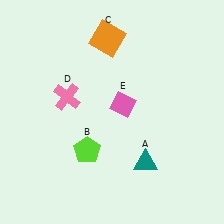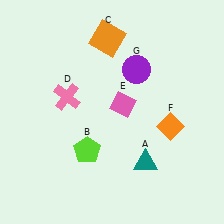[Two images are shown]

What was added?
An orange diamond (F), a purple circle (G) were added in Image 2.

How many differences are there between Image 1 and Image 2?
There are 2 differences between the two images.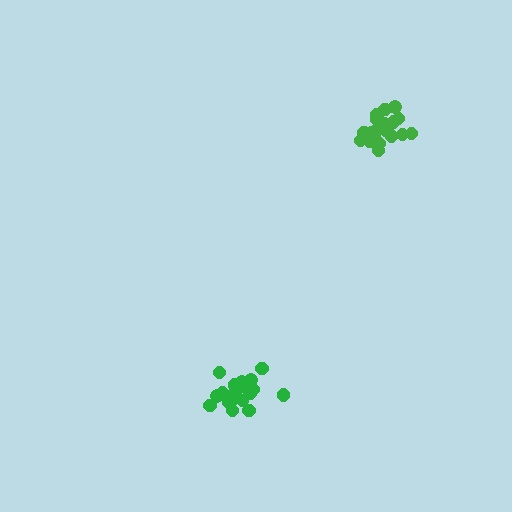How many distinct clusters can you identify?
There are 2 distinct clusters.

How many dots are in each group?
Group 1: 19 dots, Group 2: 21 dots (40 total).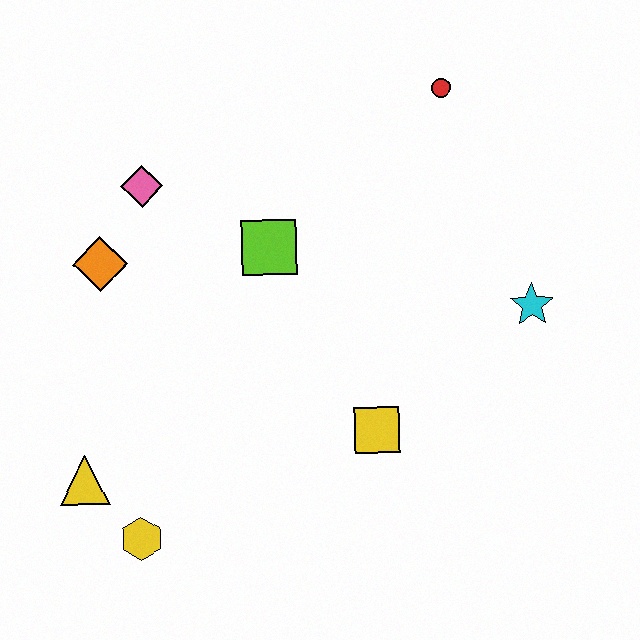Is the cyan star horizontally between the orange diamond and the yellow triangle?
No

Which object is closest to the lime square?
The pink diamond is closest to the lime square.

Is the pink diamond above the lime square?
Yes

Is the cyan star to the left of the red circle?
No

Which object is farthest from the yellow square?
The red circle is farthest from the yellow square.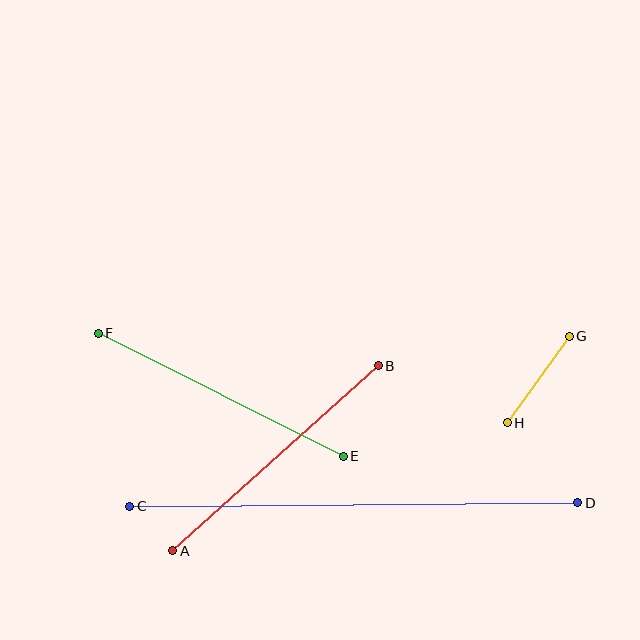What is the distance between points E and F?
The distance is approximately 274 pixels.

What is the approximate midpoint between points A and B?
The midpoint is at approximately (276, 458) pixels.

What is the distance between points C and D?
The distance is approximately 448 pixels.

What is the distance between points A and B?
The distance is approximately 277 pixels.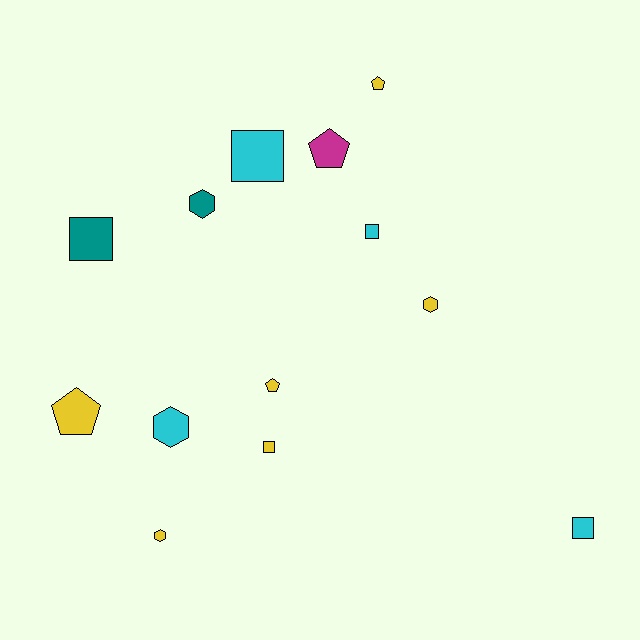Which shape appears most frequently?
Square, with 5 objects.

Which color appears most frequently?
Yellow, with 6 objects.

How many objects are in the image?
There are 13 objects.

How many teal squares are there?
There is 1 teal square.